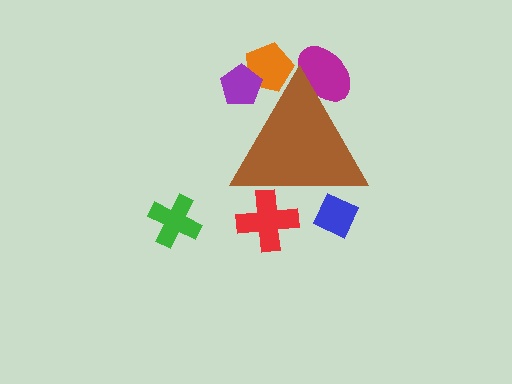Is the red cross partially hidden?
Yes, the red cross is partially hidden behind the brown triangle.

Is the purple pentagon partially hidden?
Yes, the purple pentagon is partially hidden behind the brown triangle.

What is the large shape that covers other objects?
A brown triangle.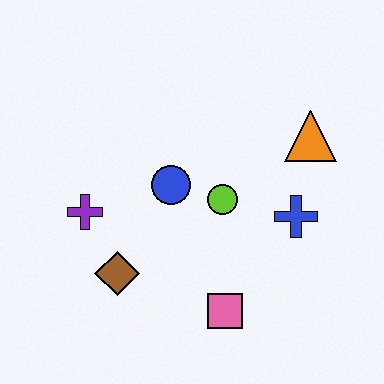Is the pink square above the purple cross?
No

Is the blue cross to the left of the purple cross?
No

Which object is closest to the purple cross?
The brown diamond is closest to the purple cross.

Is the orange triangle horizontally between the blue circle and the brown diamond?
No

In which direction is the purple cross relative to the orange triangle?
The purple cross is to the left of the orange triangle.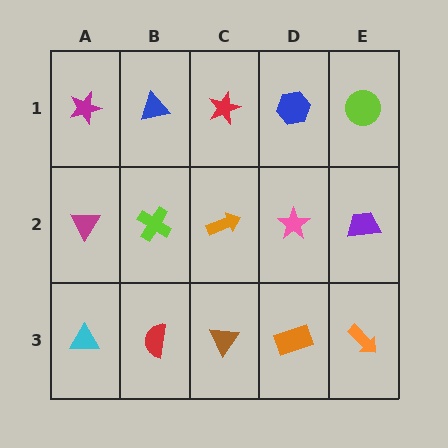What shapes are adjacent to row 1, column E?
A purple trapezoid (row 2, column E), a blue hexagon (row 1, column D).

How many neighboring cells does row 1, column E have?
2.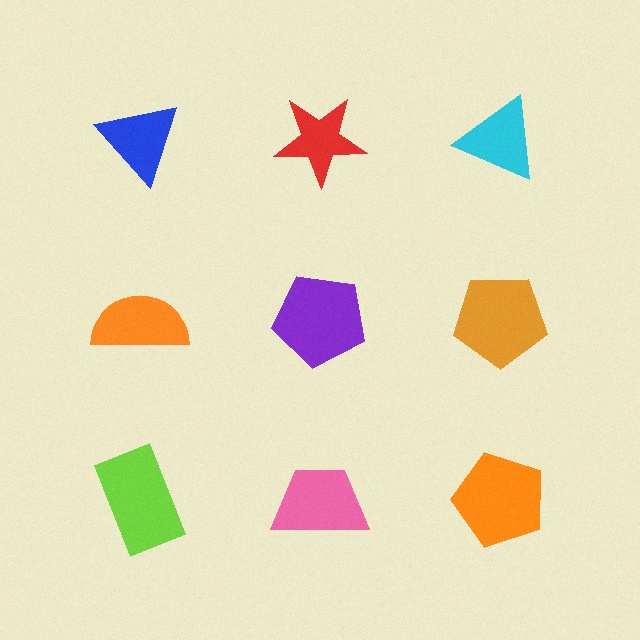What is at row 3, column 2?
A pink trapezoid.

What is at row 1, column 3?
A cyan triangle.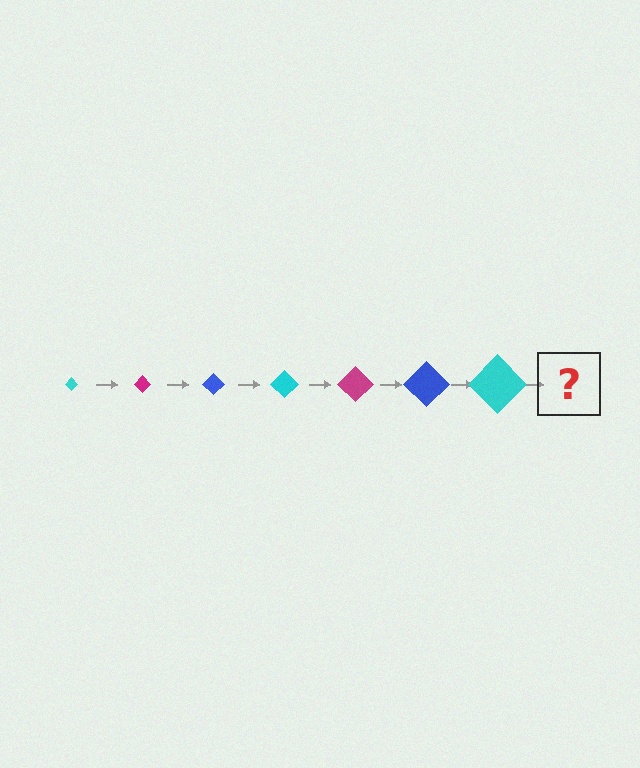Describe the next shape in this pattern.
It should be a magenta diamond, larger than the previous one.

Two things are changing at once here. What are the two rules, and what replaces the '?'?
The two rules are that the diamond grows larger each step and the color cycles through cyan, magenta, and blue. The '?' should be a magenta diamond, larger than the previous one.